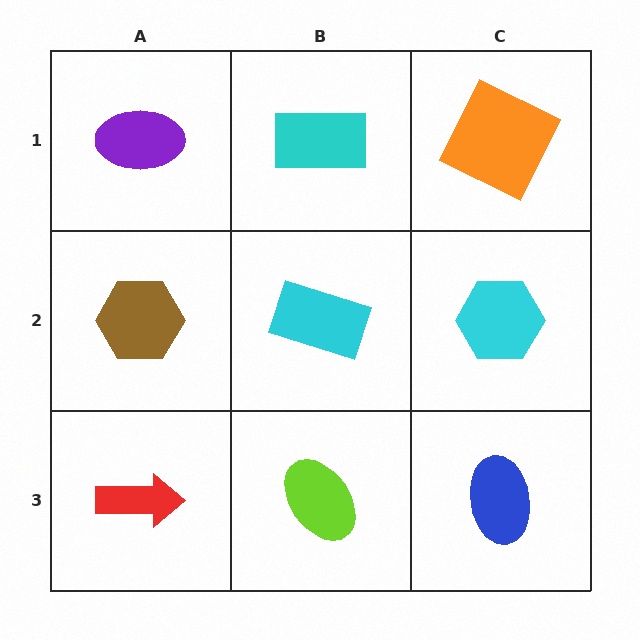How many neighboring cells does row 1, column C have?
2.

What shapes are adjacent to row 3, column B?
A cyan rectangle (row 2, column B), a red arrow (row 3, column A), a blue ellipse (row 3, column C).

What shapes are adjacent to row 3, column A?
A brown hexagon (row 2, column A), a lime ellipse (row 3, column B).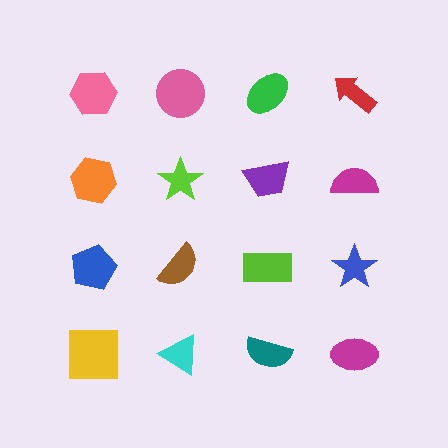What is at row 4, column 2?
A cyan triangle.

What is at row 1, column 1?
A pink hexagon.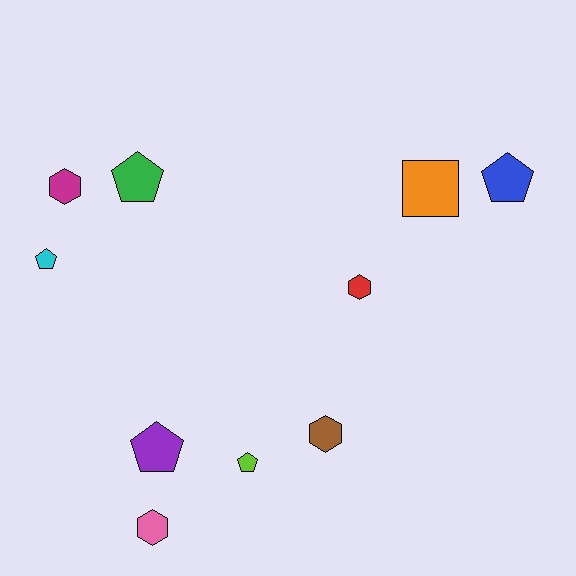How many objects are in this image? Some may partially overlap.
There are 10 objects.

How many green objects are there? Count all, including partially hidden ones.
There is 1 green object.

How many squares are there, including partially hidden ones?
There is 1 square.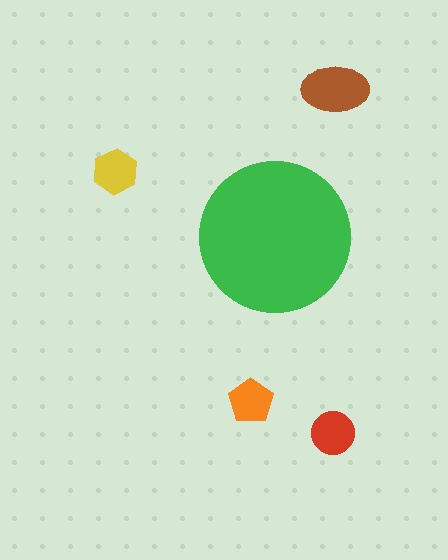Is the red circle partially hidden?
No, the red circle is fully visible.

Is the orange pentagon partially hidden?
No, the orange pentagon is fully visible.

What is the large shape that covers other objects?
A green circle.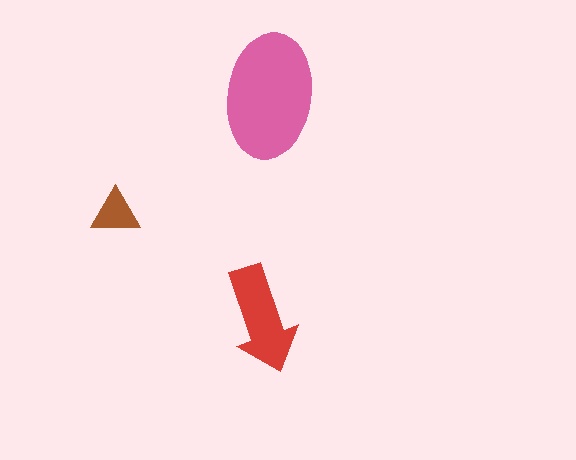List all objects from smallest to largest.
The brown triangle, the red arrow, the pink ellipse.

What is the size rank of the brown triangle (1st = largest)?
3rd.